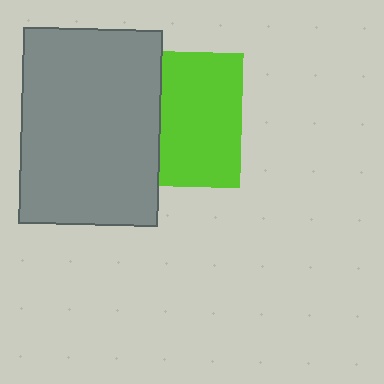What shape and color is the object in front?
The object in front is a gray rectangle.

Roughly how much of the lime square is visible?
About half of it is visible (roughly 60%).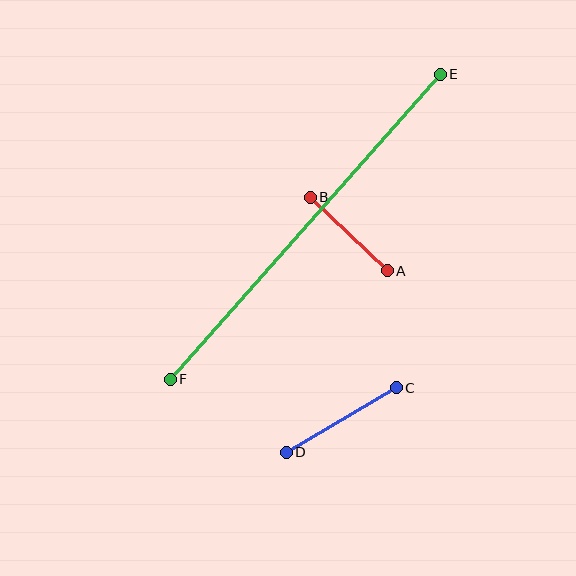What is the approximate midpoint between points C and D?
The midpoint is at approximately (341, 420) pixels.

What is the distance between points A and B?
The distance is approximately 106 pixels.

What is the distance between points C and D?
The distance is approximately 127 pixels.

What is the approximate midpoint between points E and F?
The midpoint is at approximately (305, 227) pixels.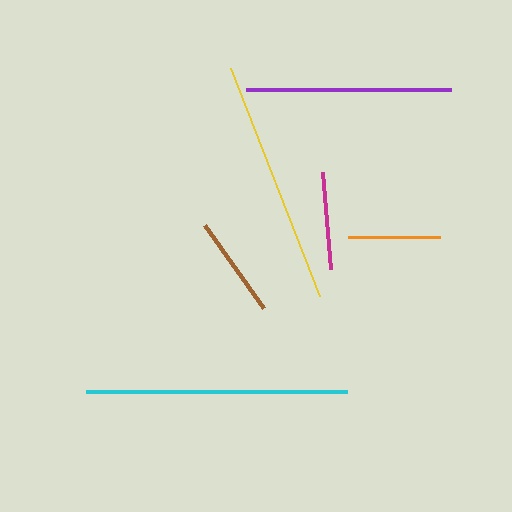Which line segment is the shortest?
The orange line is the shortest at approximately 92 pixels.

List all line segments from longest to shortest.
From longest to shortest: cyan, yellow, purple, brown, magenta, orange.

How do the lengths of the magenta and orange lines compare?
The magenta and orange lines are approximately the same length.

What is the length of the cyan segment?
The cyan segment is approximately 261 pixels long.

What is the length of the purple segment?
The purple segment is approximately 205 pixels long.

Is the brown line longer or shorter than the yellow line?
The yellow line is longer than the brown line.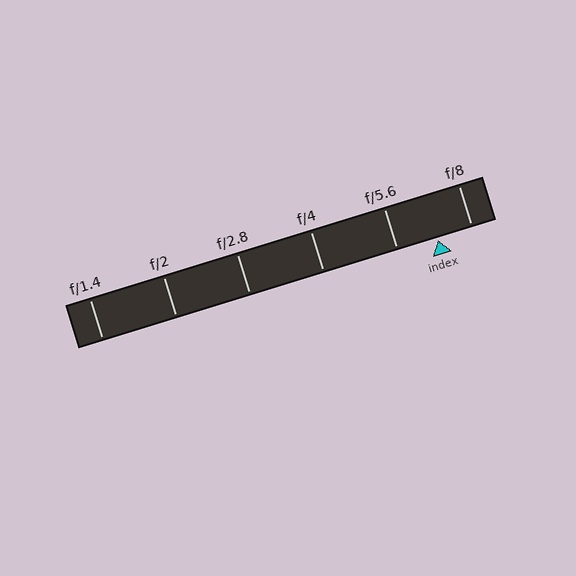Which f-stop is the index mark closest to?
The index mark is closest to f/8.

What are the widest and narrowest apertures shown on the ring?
The widest aperture shown is f/1.4 and the narrowest is f/8.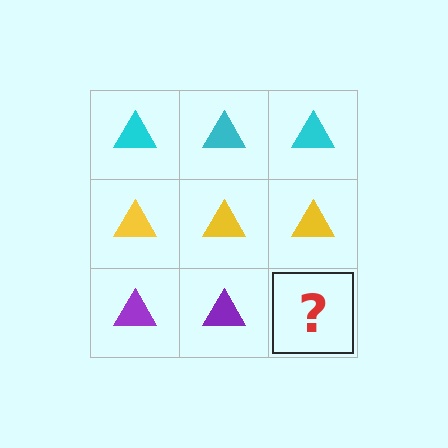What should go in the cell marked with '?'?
The missing cell should contain a purple triangle.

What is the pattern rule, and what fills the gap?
The rule is that each row has a consistent color. The gap should be filled with a purple triangle.